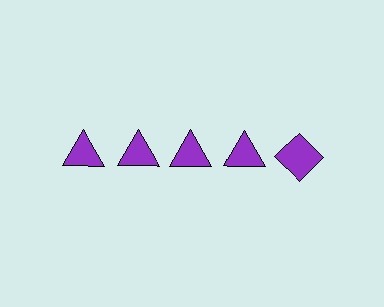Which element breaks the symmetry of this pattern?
The purple diamond in the top row, rightmost column breaks the symmetry. All other shapes are purple triangles.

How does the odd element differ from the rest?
It has a different shape: diamond instead of triangle.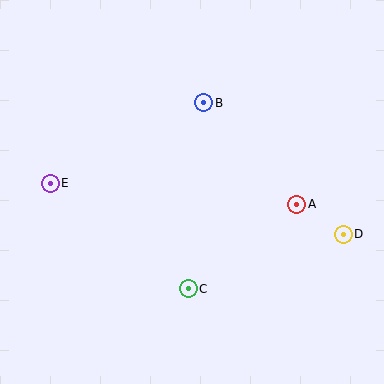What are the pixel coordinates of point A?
Point A is at (297, 204).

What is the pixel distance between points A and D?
The distance between A and D is 55 pixels.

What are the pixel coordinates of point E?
Point E is at (50, 183).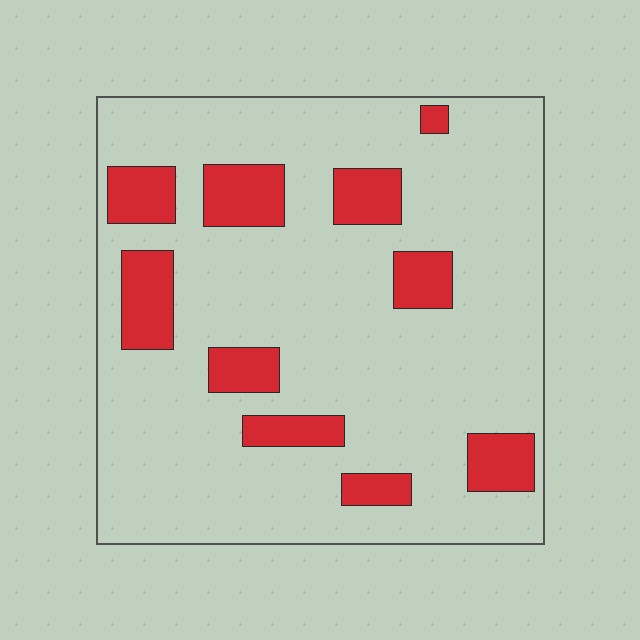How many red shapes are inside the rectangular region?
10.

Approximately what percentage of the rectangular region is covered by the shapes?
Approximately 20%.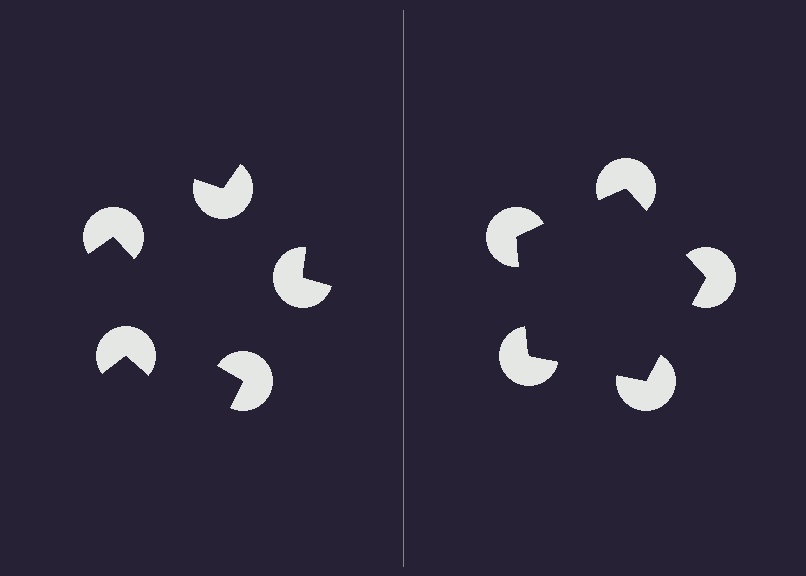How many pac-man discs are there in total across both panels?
10 — 5 on each side.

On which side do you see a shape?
An illusory pentagon appears on the right side. On the left side the wedge cuts are rotated, so no coherent shape forms.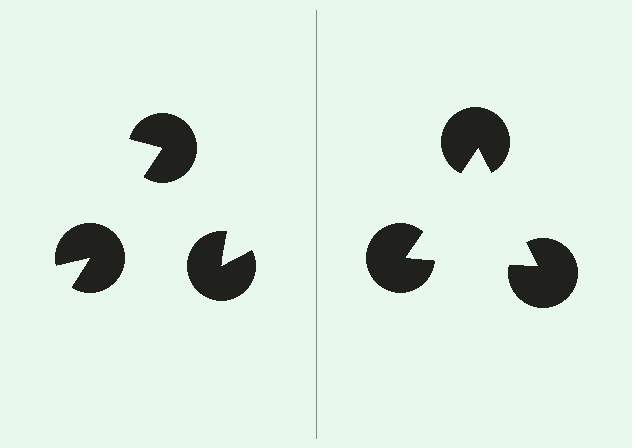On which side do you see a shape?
An illusory triangle appears on the right side. On the left side the wedge cuts are rotated, so no coherent shape forms.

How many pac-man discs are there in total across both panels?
6 — 3 on each side.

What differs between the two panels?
The pac-man discs are positioned identically on both sides; only the wedge orientations differ. On the right they align to a triangle; on the left they are misaligned.